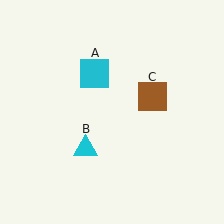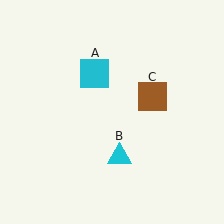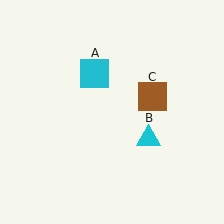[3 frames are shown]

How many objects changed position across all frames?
1 object changed position: cyan triangle (object B).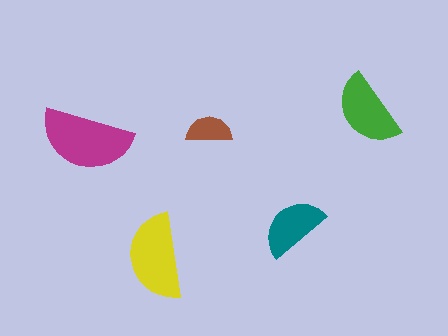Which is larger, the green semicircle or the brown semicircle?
The green one.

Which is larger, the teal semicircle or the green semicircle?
The green one.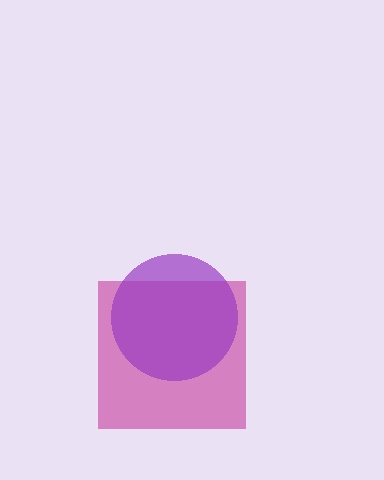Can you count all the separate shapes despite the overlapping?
Yes, there are 2 separate shapes.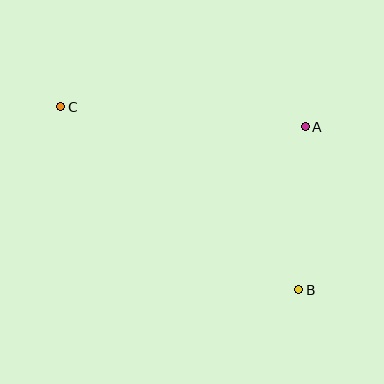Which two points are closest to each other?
Points A and B are closest to each other.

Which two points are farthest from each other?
Points B and C are farthest from each other.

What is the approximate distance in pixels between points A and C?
The distance between A and C is approximately 245 pixels.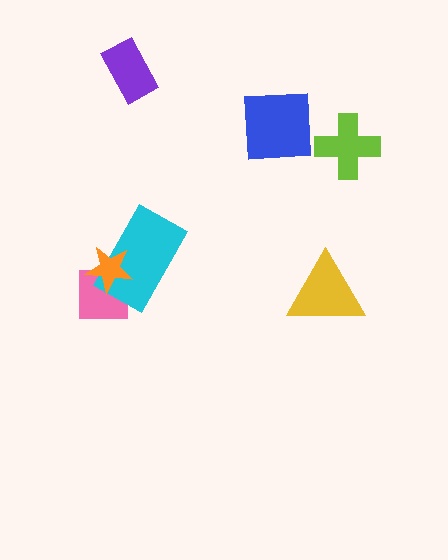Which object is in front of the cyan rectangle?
The orange star is in front of the cyan rectangle.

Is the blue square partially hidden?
No, no other shape covers it.